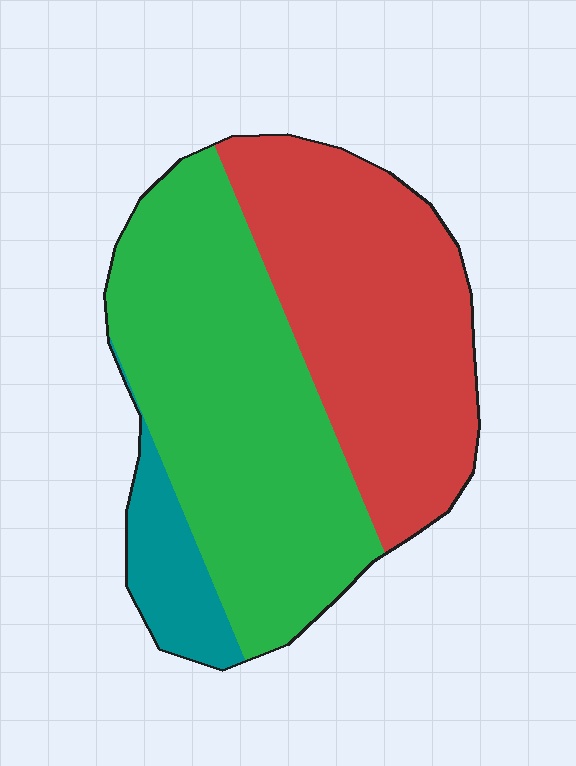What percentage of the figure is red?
Red takes up about two fifths (2/5) of the figure.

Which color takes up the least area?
Teal, at roughly 10%.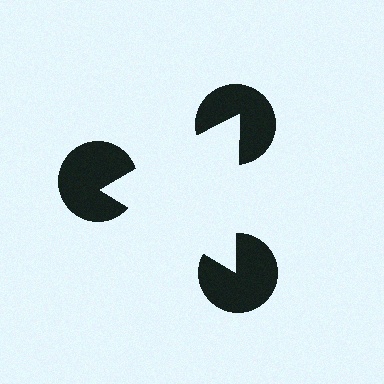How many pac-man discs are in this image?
There are 3 — one at each vertex of the illusory triangle.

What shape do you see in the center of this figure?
An illusory triangle — its edges are inferred from the aligned wedge cuts in the pac-man discs, not physically drawn.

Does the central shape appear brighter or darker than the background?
It typically appears slightly brighter than the background, even though no actual brightness change is drawn.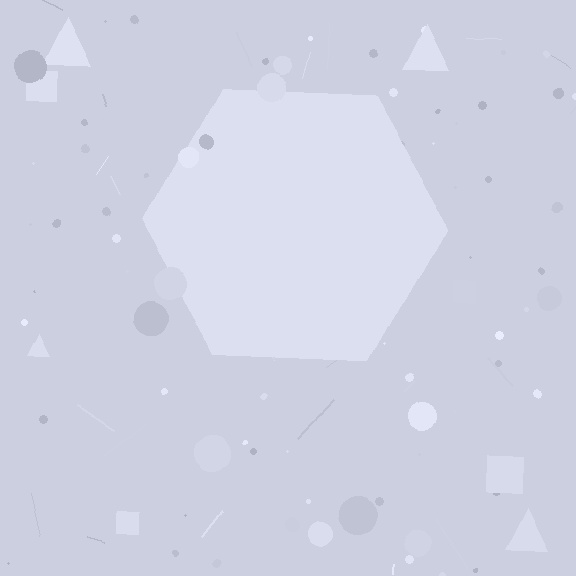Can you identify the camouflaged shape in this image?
The camouflaged shape is a hexagon.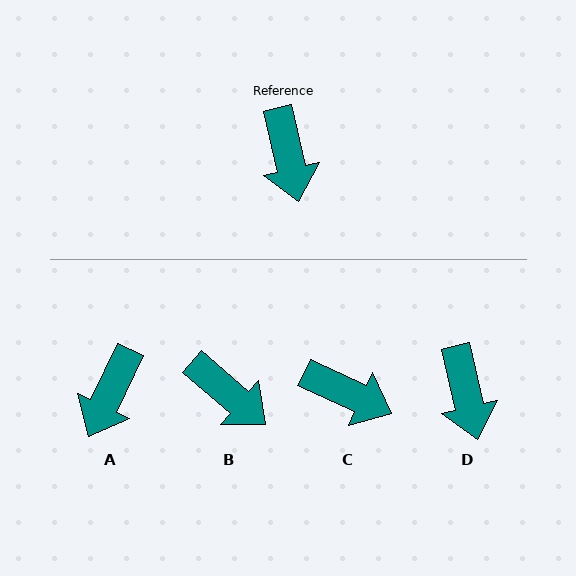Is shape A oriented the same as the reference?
No, it is off by about 39 degrees.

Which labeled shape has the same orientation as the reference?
D.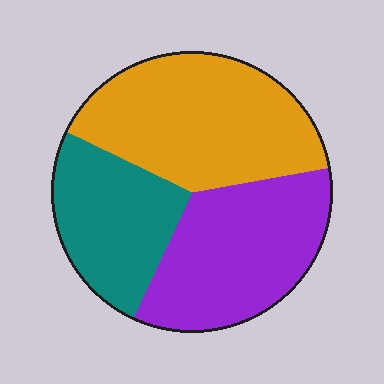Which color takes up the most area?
Orange, at roughly 40%.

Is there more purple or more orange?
Orange.